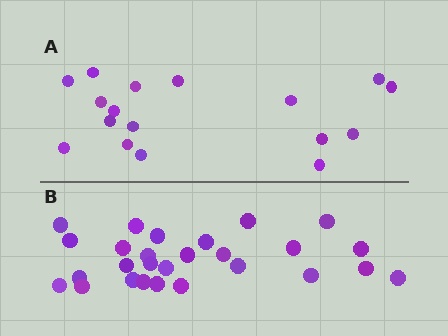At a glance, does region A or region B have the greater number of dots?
Region B (the bottom region) has more dots.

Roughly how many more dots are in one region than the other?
Region B has roughly 10 or so more dots than region A.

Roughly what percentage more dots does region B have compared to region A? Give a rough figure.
About 60% more.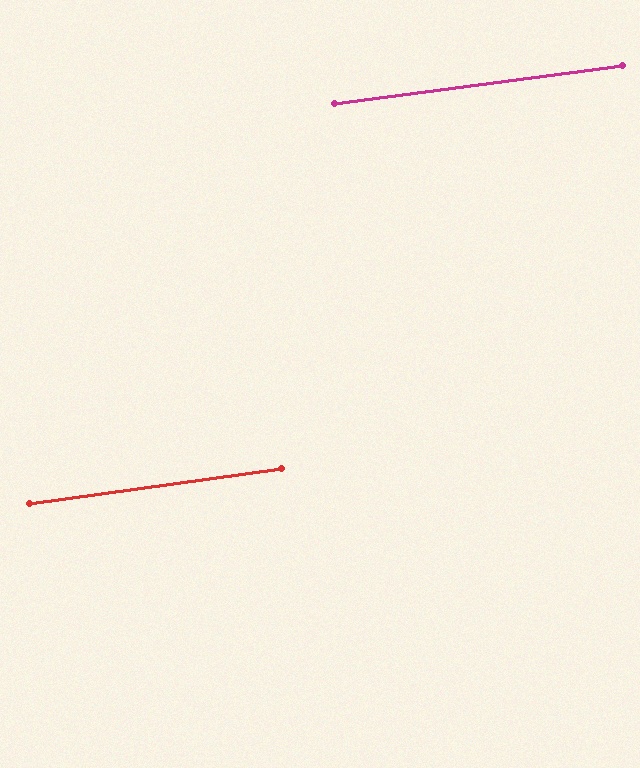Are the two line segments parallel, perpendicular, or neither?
Parallel — their directions differ by only 0.2°.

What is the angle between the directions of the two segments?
Approximately 0 degrees.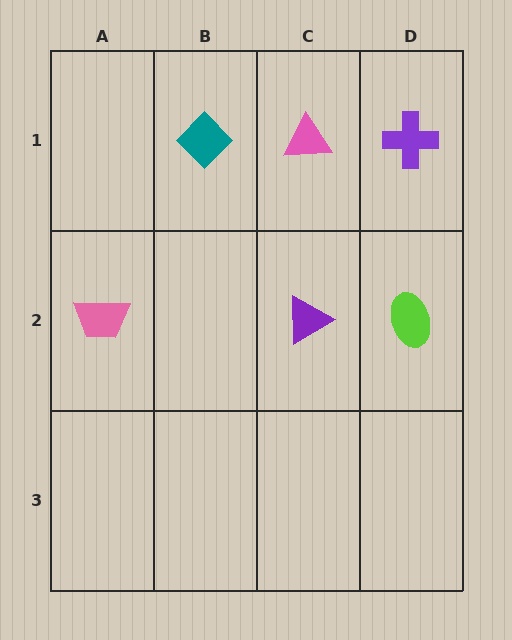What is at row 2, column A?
A pink trapezoid.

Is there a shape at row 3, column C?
No, that cell is empty.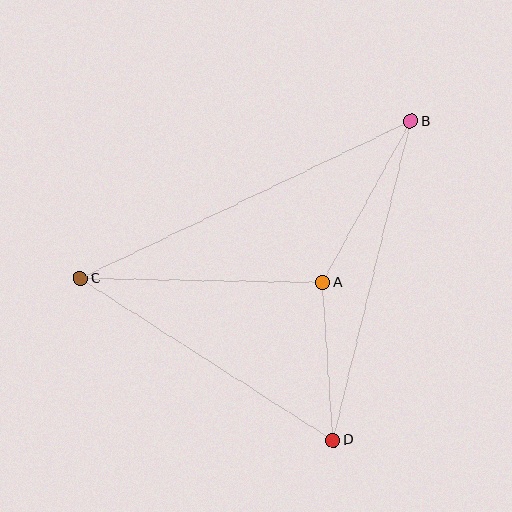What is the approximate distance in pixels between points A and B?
The distance between A and B is approximately 184 pixels.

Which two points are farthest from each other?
Points B and C are farthest from each other.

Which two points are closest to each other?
Points A and D are closest to each other.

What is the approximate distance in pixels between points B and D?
The distance between B and D is approximately 328 pixels.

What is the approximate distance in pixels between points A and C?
The distance between A and C is approximately 242 pixels.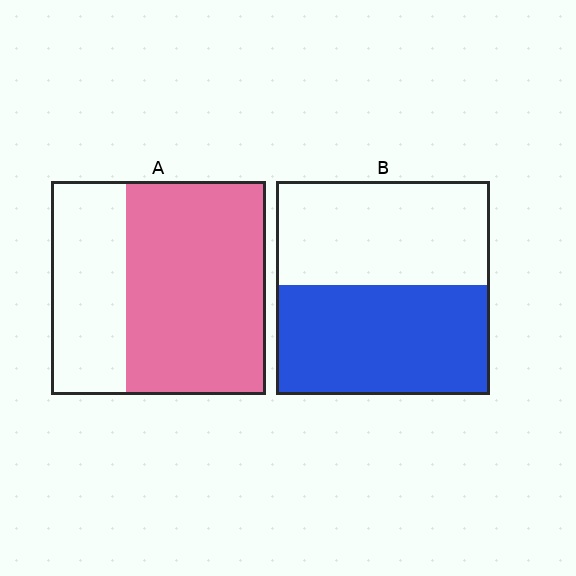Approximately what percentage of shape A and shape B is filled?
A is approximately 65% and B is approximately 50%.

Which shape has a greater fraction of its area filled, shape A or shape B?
Shape A.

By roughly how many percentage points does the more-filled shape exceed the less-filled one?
By roughly 15 percentage points (A over B).